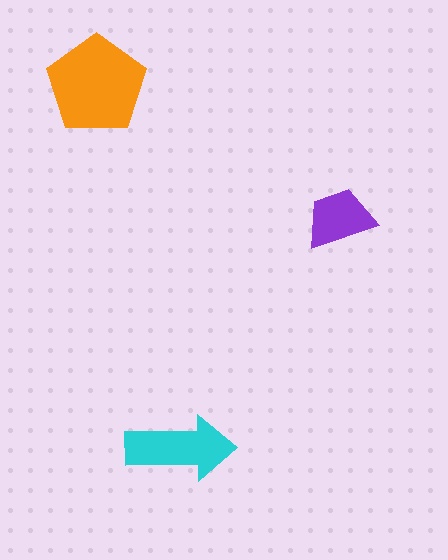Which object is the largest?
The orange pentagon.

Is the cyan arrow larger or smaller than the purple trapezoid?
Larger.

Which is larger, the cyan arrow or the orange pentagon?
The orange pentagon.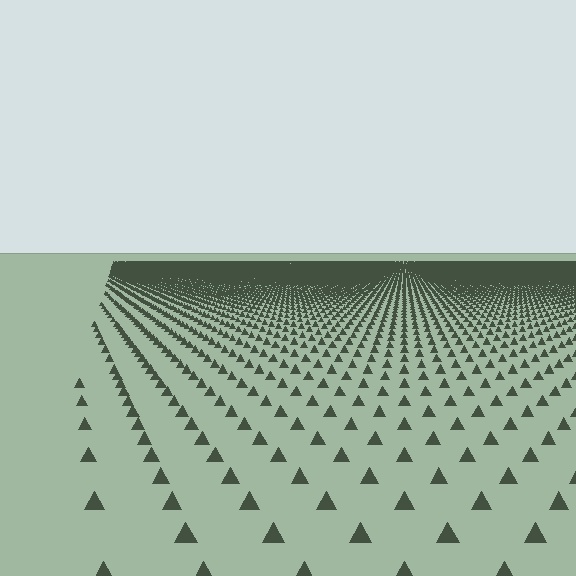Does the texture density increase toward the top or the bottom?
Density increases toward the top.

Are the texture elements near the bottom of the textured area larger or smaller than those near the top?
Larger. Near the bottom, elements are closer to the viewer and appear at a bigger on-screen size.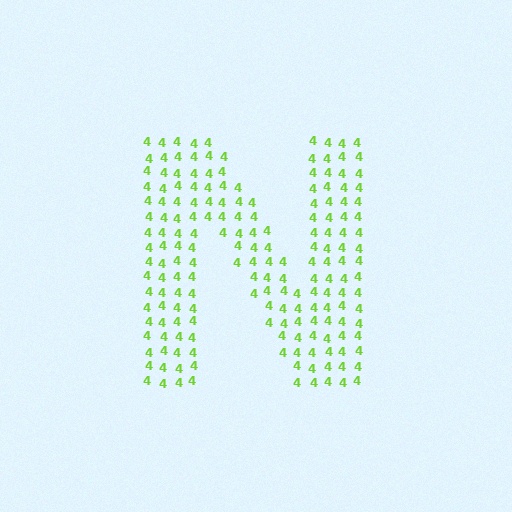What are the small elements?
The small elements are digit 4's.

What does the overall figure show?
The overall figure shows the letter N.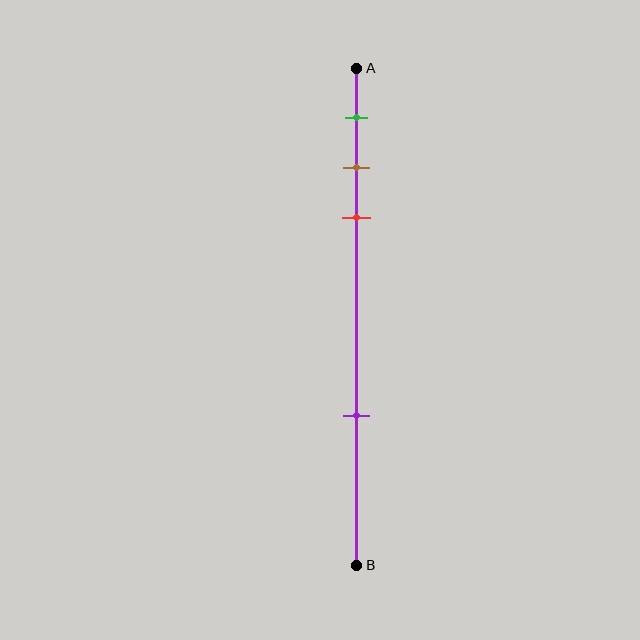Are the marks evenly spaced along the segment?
No, the marks are not evenly spaced.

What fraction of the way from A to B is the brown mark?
The brown mark is approximately 20% (0.2) of the way from A to B.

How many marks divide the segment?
There are 4 marks dividing the segment.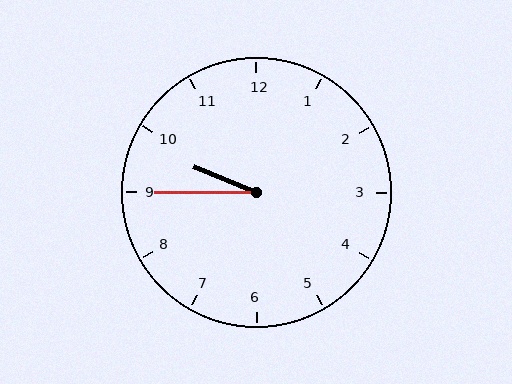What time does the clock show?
9:45.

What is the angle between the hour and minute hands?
Approximately 22 degrees.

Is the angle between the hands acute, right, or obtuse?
It is acute.